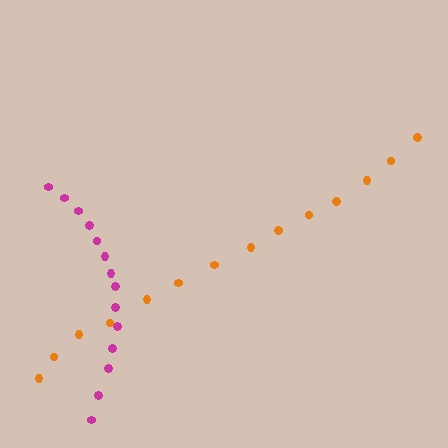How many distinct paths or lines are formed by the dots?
There are 2 distinct paths.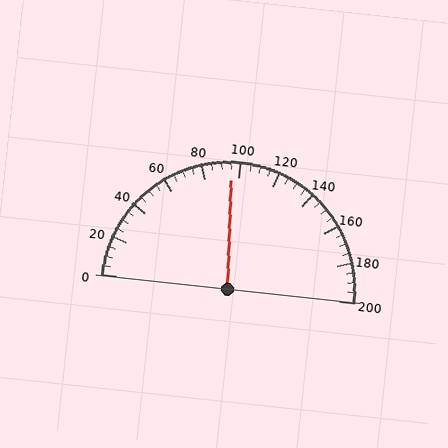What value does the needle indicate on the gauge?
The needle indicates approximately 95.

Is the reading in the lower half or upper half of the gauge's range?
The reading is in the lower half of the range (0 to 200).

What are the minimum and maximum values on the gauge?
The gauge ranges from 0 to 200.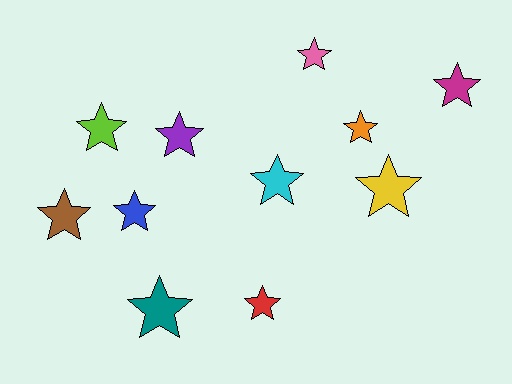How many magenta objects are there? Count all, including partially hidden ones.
There is 1 magenta object.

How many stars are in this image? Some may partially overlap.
There are 11 stars.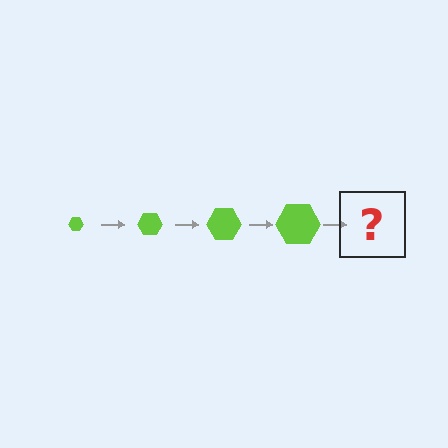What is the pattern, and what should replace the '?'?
The pattern is that the hexagon gets progressively larger each step. The '?' should be a lime hexagon, larger than the previous one.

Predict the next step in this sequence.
The next step is a lime hexagon, larger than the previous one.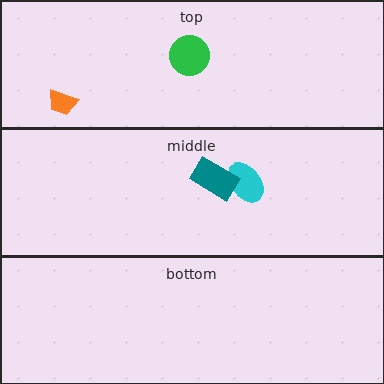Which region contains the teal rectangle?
The middle region.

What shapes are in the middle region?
The cyan ellipse, the teal rectangle.